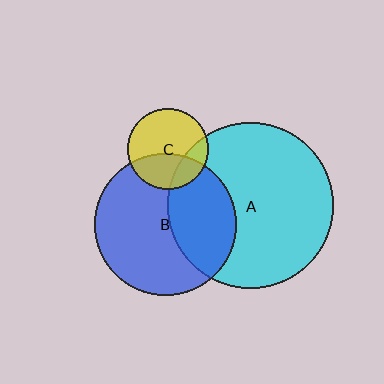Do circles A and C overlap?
Yes.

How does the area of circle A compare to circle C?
Approximately 4.3 times.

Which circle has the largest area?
Circle A (cyan).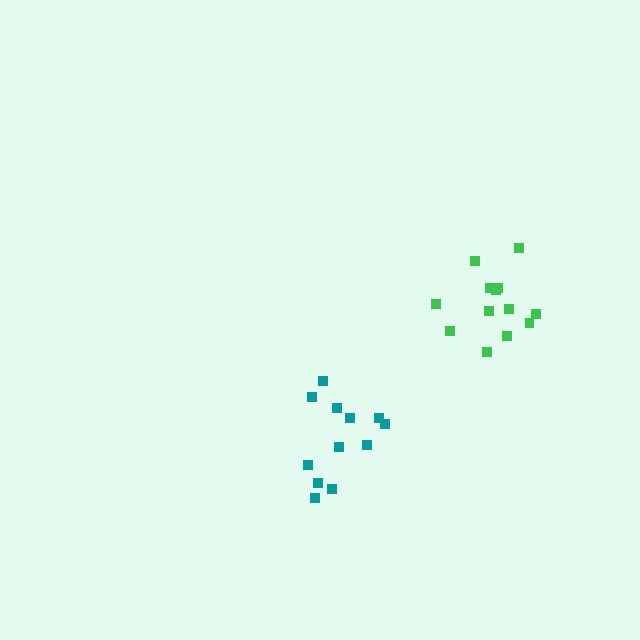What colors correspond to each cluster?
The clusters are colored: teal, green.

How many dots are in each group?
Group 1: 12 dots, Group 2: 13 dots (25 total).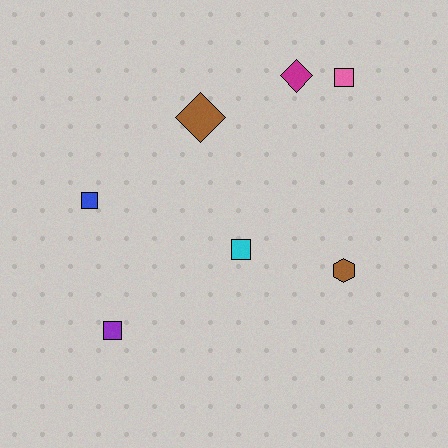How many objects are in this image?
There are 7 objects.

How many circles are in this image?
There are no circles.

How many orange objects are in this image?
There are no orange objects.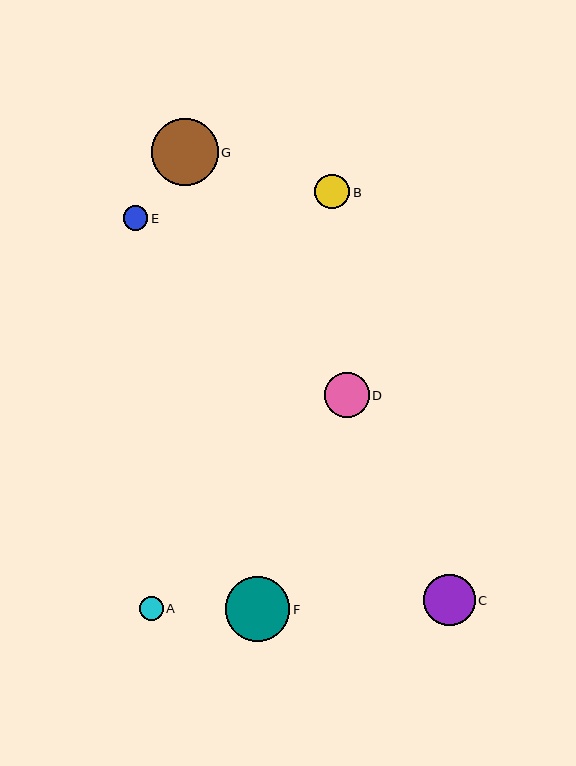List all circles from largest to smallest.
From largest to smallest: G, F, C, D, B, E, A.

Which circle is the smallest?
Circle A is the smallest with a size of approximately 24 pixels.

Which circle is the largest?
Circle G is the largest with a size of approximately 67 pixels.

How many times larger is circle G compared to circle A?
Circle G is approximately 2.8 times the size of circle A.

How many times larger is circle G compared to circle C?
Circle G is approximately 1.3 times the size of circle C.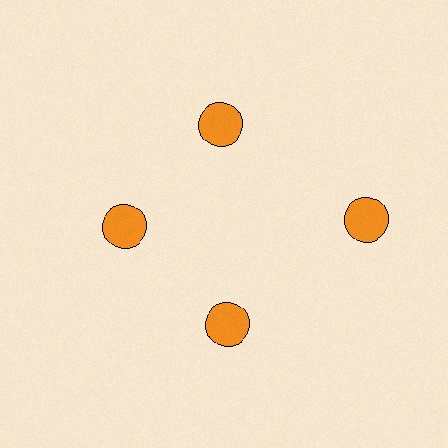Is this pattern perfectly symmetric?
No. The 4 orange circles are arranged in a ring, but one element near the 3 o'clock position is pushed outward from the center, breaking the 4-fold rotational symmetry.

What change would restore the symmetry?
The symmetry would be restored by moving it inward, back onto the ring so that all 4 circles sit at equal angles and equal distance from the center.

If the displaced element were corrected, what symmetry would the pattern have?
It would have 4-fold rotational symmetry — the pattern would map onto itself every 90 degrees.